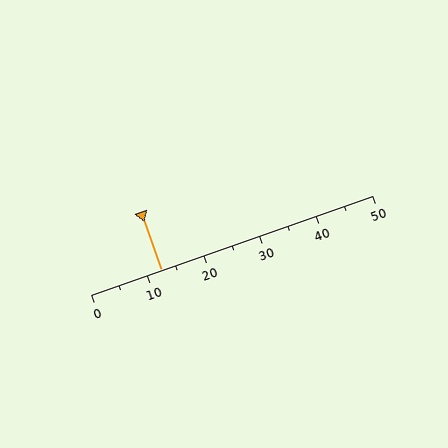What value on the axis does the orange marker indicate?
The marker indicates approximately 12.5.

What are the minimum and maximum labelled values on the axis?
The axis runs from 0 to 50.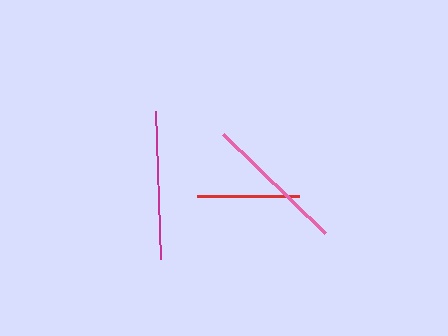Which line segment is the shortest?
The red line is the shortest at approximately 102 pixels.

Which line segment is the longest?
The magenta line is the longest at approximately 148 pixels.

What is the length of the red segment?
The red segment is approximately 102 pixels long.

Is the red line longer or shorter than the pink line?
The pink line is longer than the red line.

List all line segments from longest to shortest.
From longest to shortest: magenta, pink, red.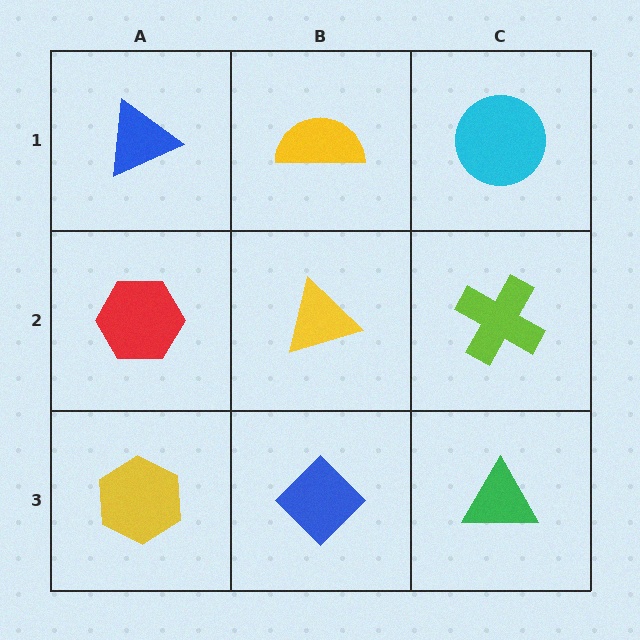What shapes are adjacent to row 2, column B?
A yellow semicircle (row 1, column B), a blue diamond (row 3, column B), a red hexagon (row 2, column A), a lime cross (row 2, column C).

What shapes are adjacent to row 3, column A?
A red hexagon (row 2, column A), a blue diamond (row 3, column B).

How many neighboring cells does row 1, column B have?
3.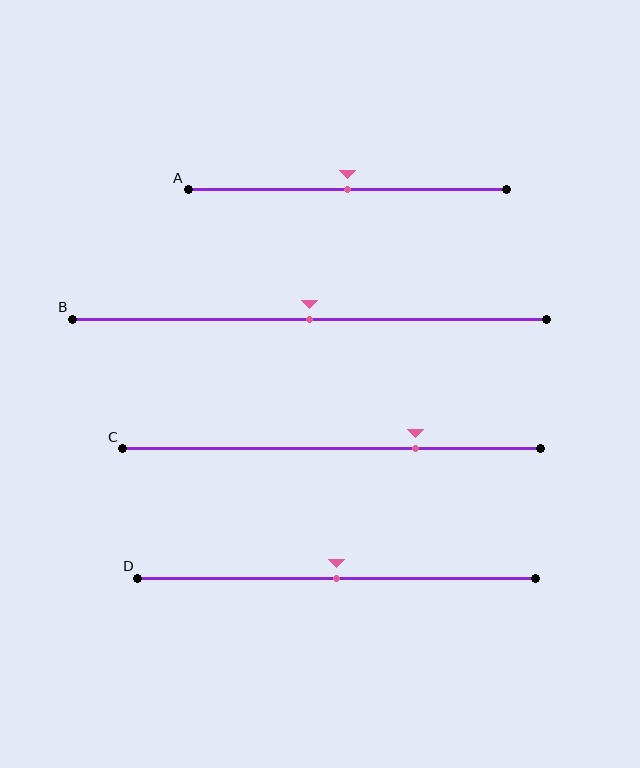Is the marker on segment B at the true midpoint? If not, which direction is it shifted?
Yes, the marker on segment B is at the true midpoint.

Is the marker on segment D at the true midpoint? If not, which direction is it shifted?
Yes, the marker on segment D is at the true midpoint.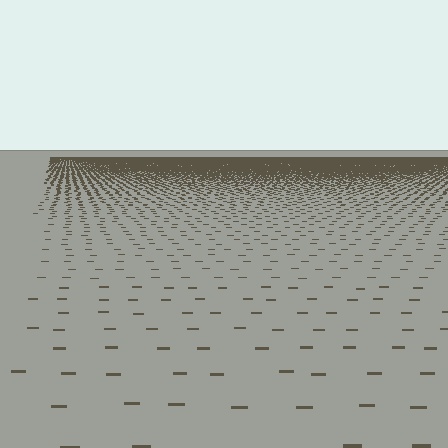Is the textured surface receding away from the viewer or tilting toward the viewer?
The surface is receding away from the viewer. Texture elements get smaller and denser toward the top.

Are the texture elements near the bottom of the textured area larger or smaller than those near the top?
Larger. Near the bottom, elements are closer to the viewer and appear at a bigger on-screen size.